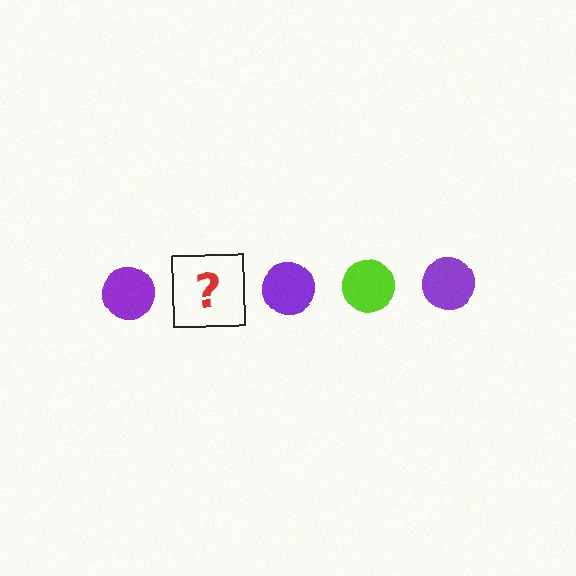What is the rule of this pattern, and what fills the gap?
The rule is that the pattern cycles through purple, lime circles. The gap should be filled with a lime circle.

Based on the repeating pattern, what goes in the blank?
The blank should be a lime circle.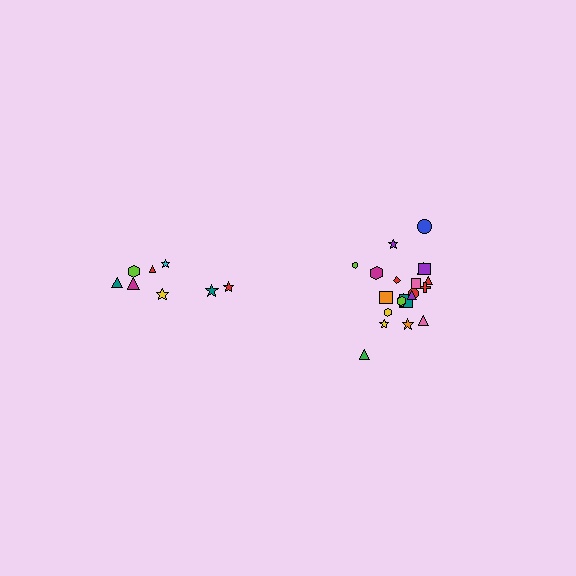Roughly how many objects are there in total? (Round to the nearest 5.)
Roughly 30 objects in total.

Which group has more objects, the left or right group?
The right group.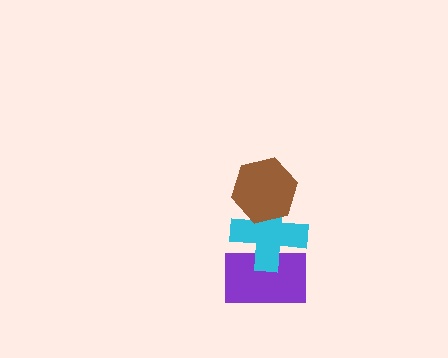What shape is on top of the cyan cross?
The brown hexagon is on top of the cyan cross.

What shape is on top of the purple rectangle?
The cyan cross is on top of the purple rectangle.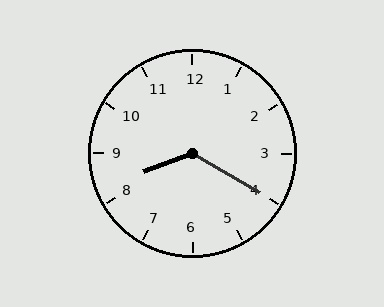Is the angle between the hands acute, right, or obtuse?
It is obtuse.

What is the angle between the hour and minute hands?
Approximately 130 degrees.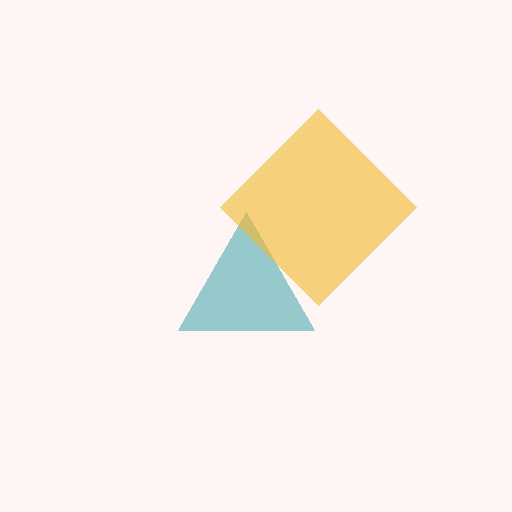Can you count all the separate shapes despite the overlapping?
Yes, there are 2 separate shapes.